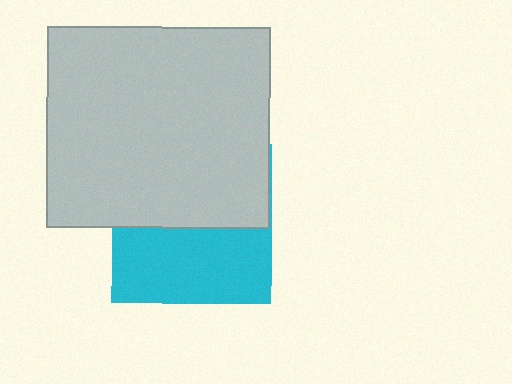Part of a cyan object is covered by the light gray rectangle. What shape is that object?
It is a square.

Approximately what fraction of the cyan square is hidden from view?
Roughly 53% of the cyan square is hidden behind the light gray rectangle.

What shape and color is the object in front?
The object in front is a light gray rectangle.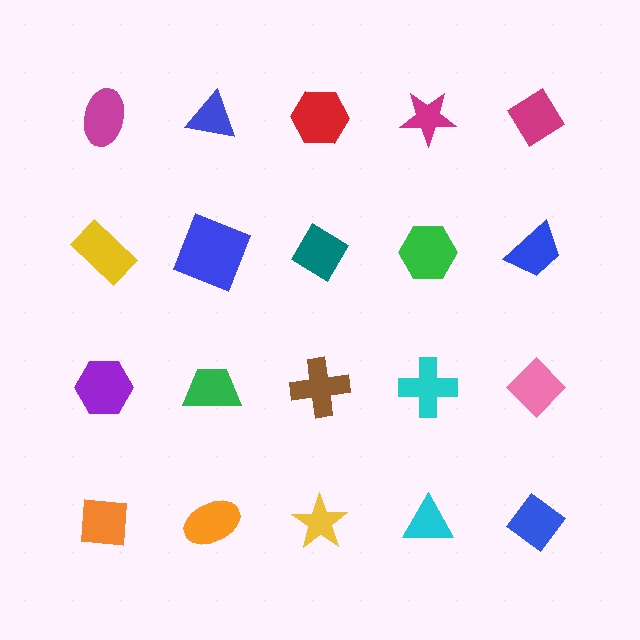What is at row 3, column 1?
A purple hexagon.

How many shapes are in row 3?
5 shapes.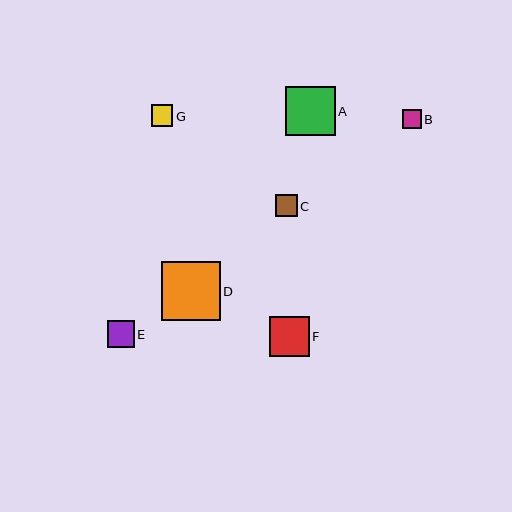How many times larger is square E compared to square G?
Square E is approximately 1.3 times the size of square G.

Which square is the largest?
Square D is the largest with a size of approximately 59 pixels.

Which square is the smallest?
Square B is the smallest with a size of approximately 19 pixels.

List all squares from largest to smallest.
From largest to smallest: D, A, F, E, C, G, B.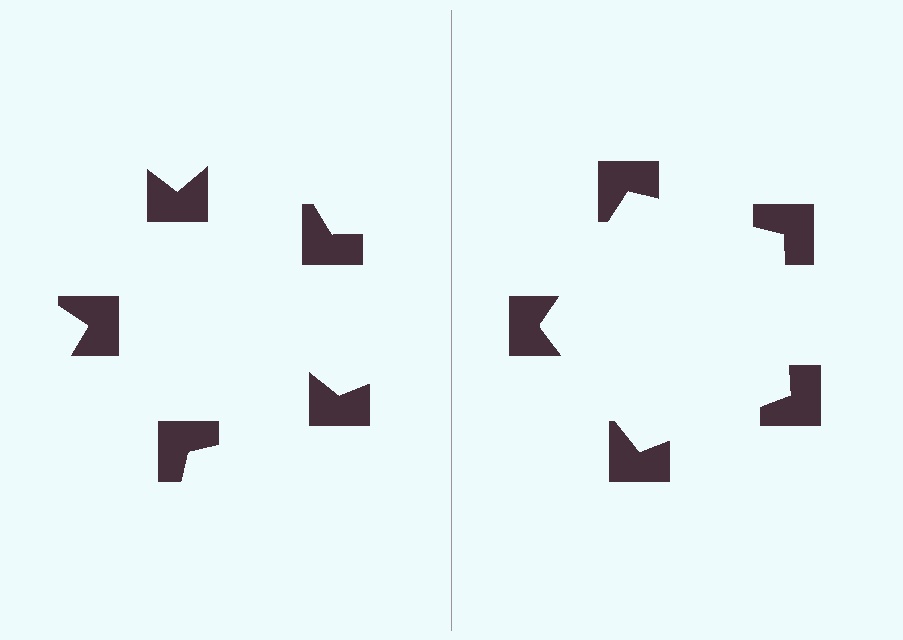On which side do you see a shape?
An illusory pentagon appears on the right side. On the left side the wedge cuts are rotated, so no coherent shape forms.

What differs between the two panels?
The notched squares are positioned identically on both sides; only the wedge orientations differ. On the right they align to a pentagon; on the left they are misaligned.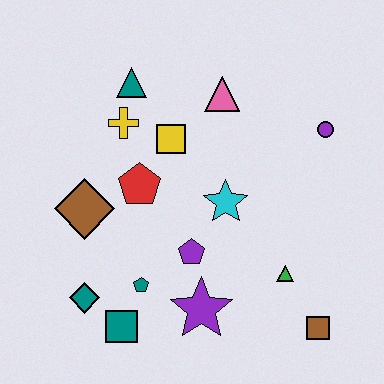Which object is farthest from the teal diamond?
The purple circle is farthest from the teal diamond.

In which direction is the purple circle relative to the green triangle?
The purple circle is above the green triangle.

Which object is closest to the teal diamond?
The teal square is closest to the teal diamond.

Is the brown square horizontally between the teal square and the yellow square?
No